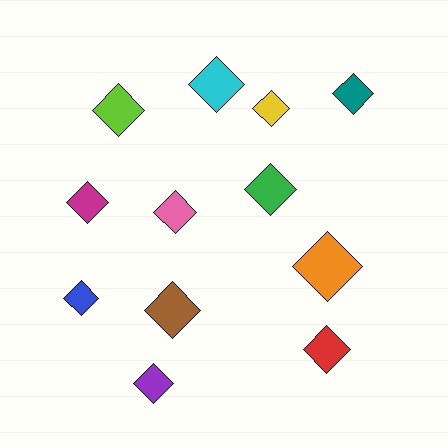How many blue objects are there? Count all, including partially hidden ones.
There is 1 blue object.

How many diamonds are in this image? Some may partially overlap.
There are 12 diamonds.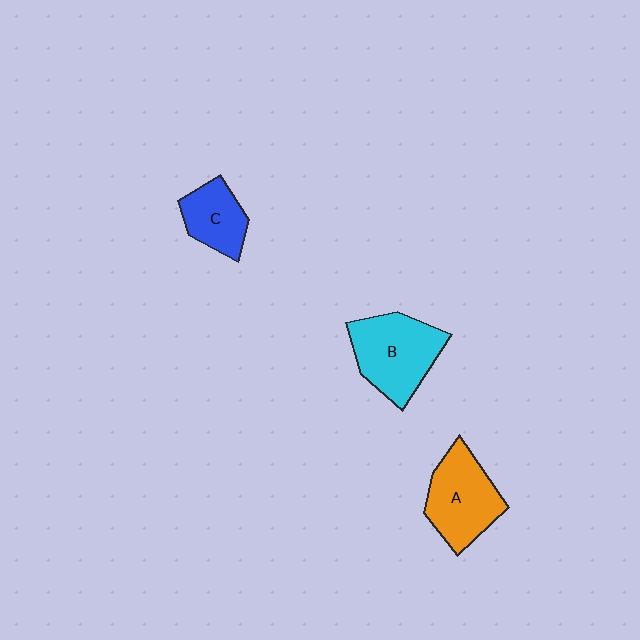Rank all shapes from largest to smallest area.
From largest to smallest: B (cyan), A (orange), C (blue).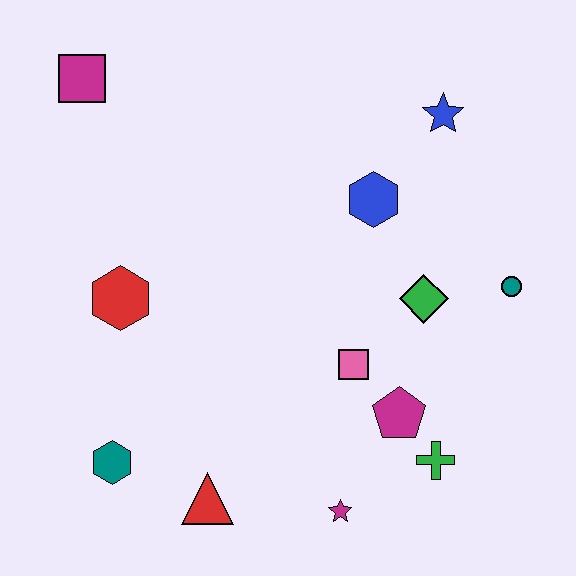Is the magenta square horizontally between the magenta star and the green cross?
No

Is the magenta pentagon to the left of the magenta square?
No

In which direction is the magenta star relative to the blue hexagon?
The magenta star is below the blue hexagon.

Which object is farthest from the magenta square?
The green cross is farthest from the magenta square.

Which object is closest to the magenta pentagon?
The green cross is closest to the magenta pentagon.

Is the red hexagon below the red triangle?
No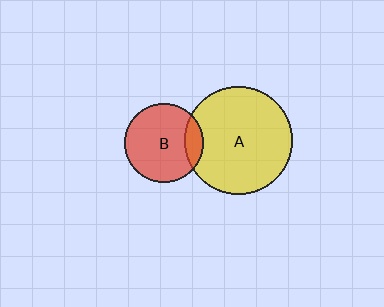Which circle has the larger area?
Circle A (yellow).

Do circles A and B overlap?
Yes.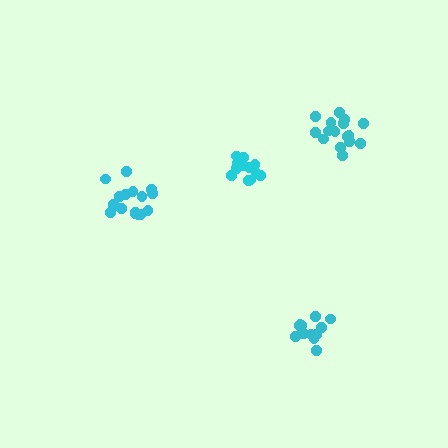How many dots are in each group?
Group 1: 13 dots, Group 2: 12 dots, Group 3: 16 dots, Group 4: 16 dots (57 total).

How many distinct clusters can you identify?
There are 4 distinct clusters.